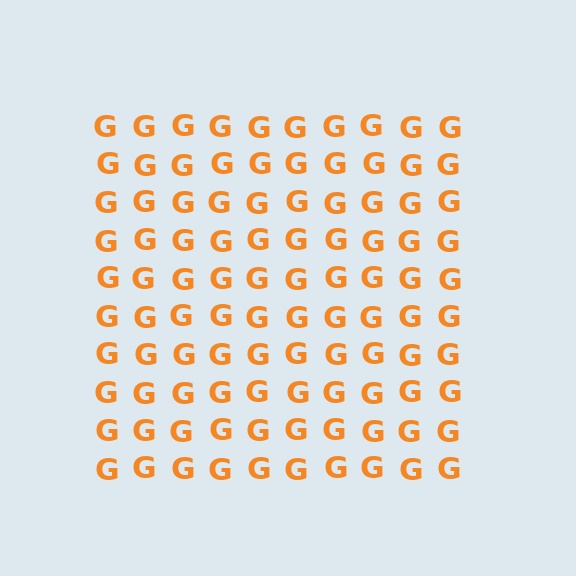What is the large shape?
The large shape is a square.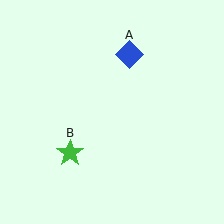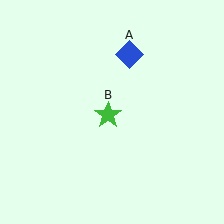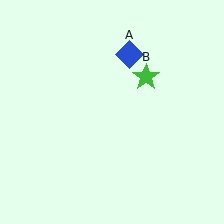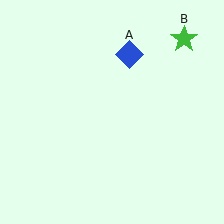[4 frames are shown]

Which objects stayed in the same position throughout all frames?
Blue diamond (object A) remained stationary.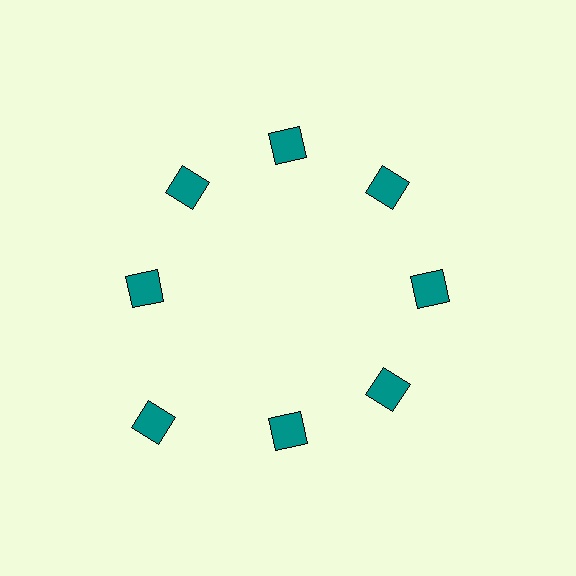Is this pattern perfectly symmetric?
No. The 8 teal squares are arranged in a ring, but one element near the 8 o'clock position is pushed outward from the center, breaking the 8-fold rotational symmetry.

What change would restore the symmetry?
The symmetry would be restored by moving it inward, back onto the ring so that all 8 squares sit at equal angles and equal distance from the center.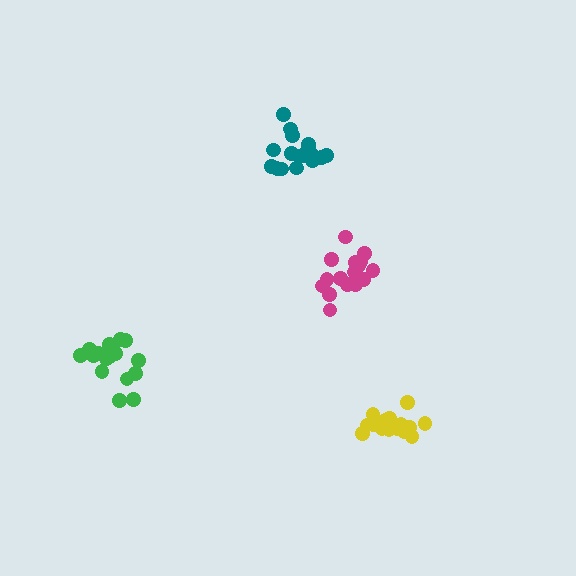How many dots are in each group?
Group 1: 17 dots, Group 2: 16 dots, Group 3: 15 dots, Group 4: 19 dots (67 total).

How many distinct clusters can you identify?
There are 4 distinct clusters.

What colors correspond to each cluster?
The clusters are colored: magenta, green, yellow, teal.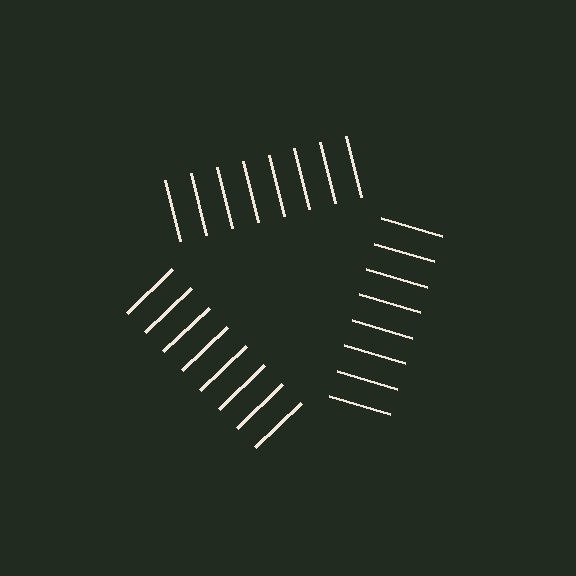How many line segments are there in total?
24 — 8 along each of the 3 edges.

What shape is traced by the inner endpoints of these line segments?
An illusory triangle — the line segments terminate on its edges but no continuous stroke is drawn.